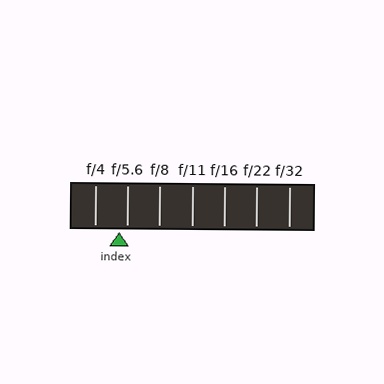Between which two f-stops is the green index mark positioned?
The index mark is between f/4 and f/5.6.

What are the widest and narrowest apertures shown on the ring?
The widest aperture shown is f/4 and the narrowest is f/32.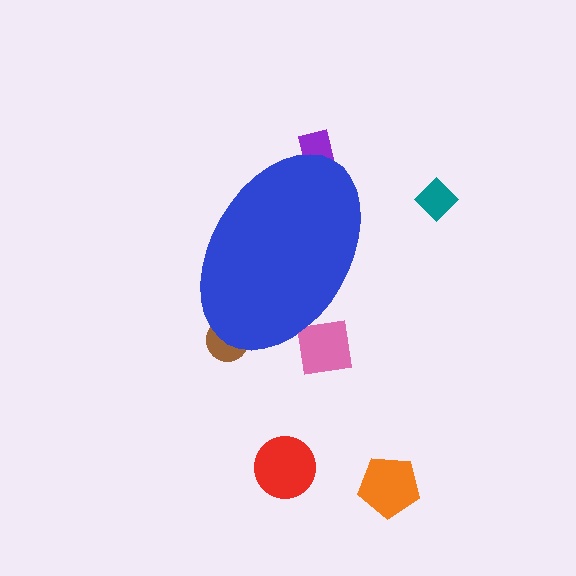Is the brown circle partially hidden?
Yes, the brown circle is partially hidden behind the blue ellipse.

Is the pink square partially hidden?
Yes, the pink square is partially hidden behind the blue ellipse.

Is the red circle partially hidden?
No, the red circle is fully visible.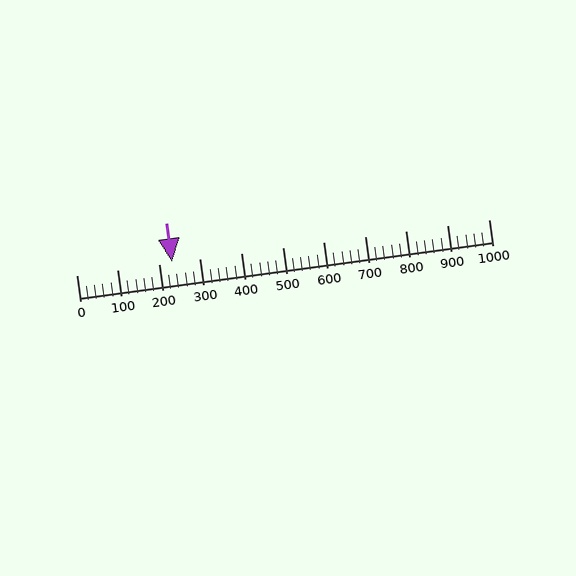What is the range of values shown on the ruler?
The ruler shows values from 0 to 1000.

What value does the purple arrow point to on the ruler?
The purple arrow points to approximately 232.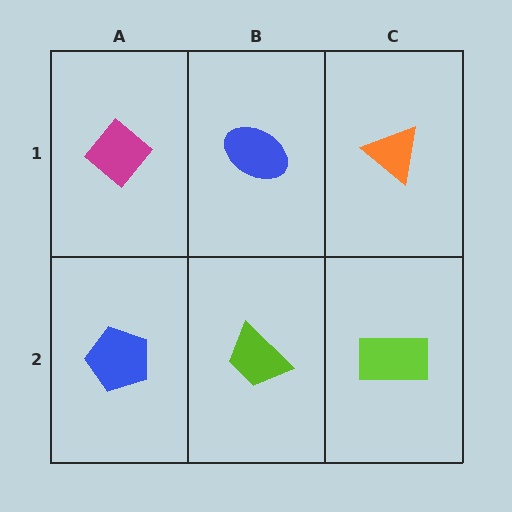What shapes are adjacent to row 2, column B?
A blue ellipse (row 1, column B), a blue pentagon (row 2, column A), a lime rectangle (row 2, column C).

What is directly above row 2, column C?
An orange triangle.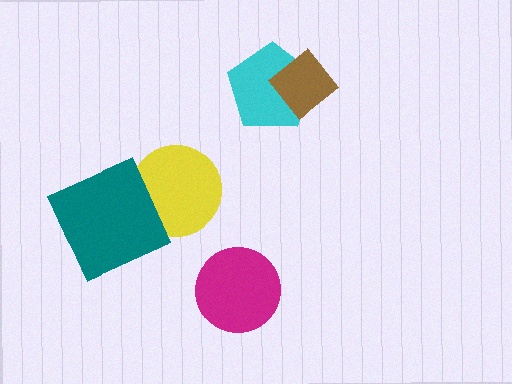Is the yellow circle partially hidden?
Yes, it is partially covered by another shape.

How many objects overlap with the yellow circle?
1 object overlaps with the yellow circle.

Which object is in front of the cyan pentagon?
The brown diamond is in front of the cyan pentagon.